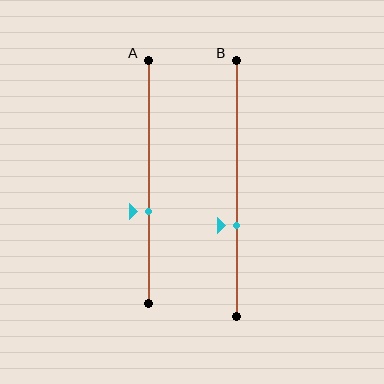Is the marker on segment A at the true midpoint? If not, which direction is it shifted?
No, the marker on segment A is shifted downward by about 12% of the segment length.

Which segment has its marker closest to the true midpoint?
Segment A has its marker closest to the true midpoint.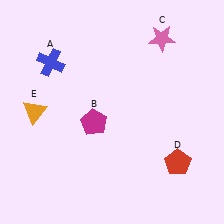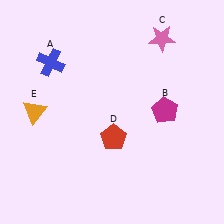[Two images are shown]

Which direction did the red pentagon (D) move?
The red pentagon (D) moved left.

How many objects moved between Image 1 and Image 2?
2 objects moved between the two images.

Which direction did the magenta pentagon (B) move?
The magenta pentagon (B) moved right.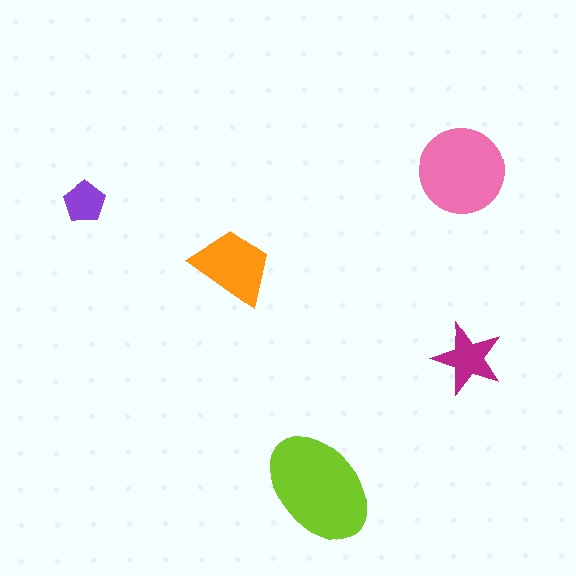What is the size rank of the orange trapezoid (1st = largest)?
3rd.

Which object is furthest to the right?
The magenta star is rightmost.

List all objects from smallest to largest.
The purple pentagon, the magenta star, the orange trapezoid, the pink circle, the lime ellipse.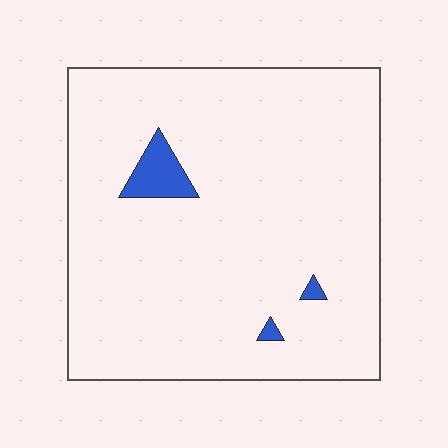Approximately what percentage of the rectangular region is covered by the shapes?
Approximately 5%.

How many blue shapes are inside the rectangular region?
3.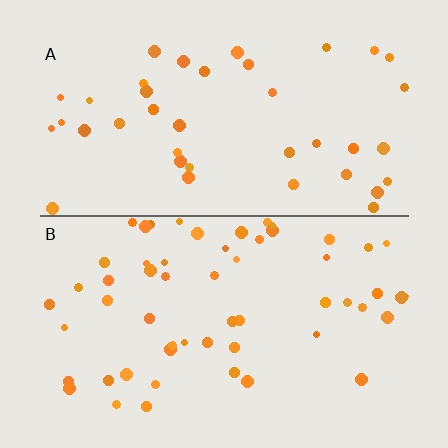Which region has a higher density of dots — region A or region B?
B (the bottom).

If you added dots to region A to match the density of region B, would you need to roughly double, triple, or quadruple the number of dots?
Approximately double.